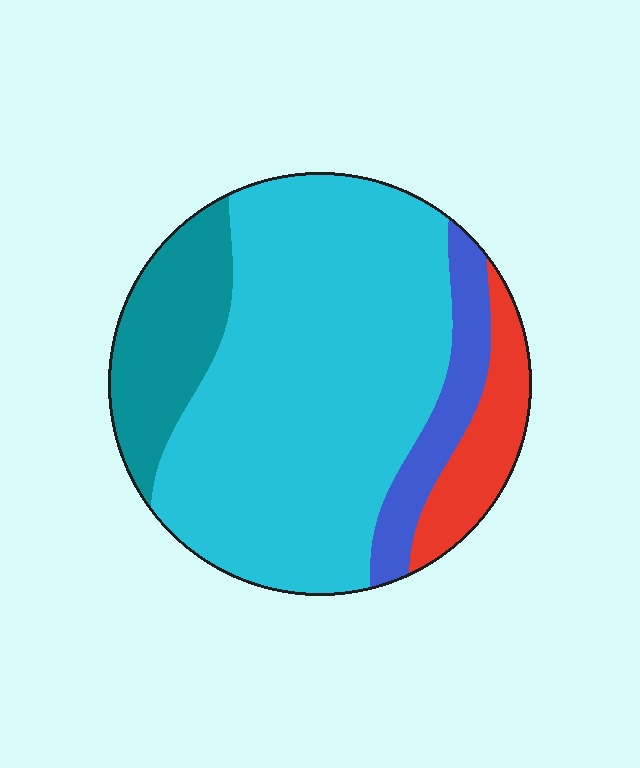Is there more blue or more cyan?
Cyan.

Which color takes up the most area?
Cyan, at roughly 65%.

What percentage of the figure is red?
Red covers roughly 10% of the figure.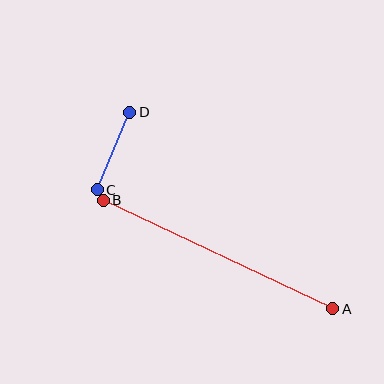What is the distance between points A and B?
The distance is approximately 254 pixels.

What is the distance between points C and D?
The distance is approximately 84 pixels.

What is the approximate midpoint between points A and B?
The midpoint is at approximately (218, 255) pixels.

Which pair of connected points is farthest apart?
Points A and B are farthest apart.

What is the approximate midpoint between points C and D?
The midpoint is at approximately (113, 151) pixels.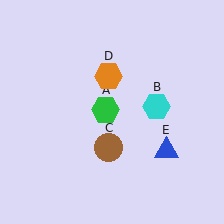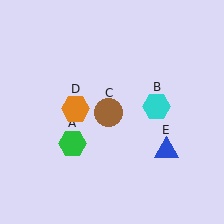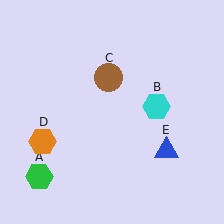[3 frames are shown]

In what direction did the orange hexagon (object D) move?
The orange hexagon (object D) moved down and to the left.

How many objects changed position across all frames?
3 objects changed position: green hexagon (object A), brown circle (object C), orange hexagon (object D).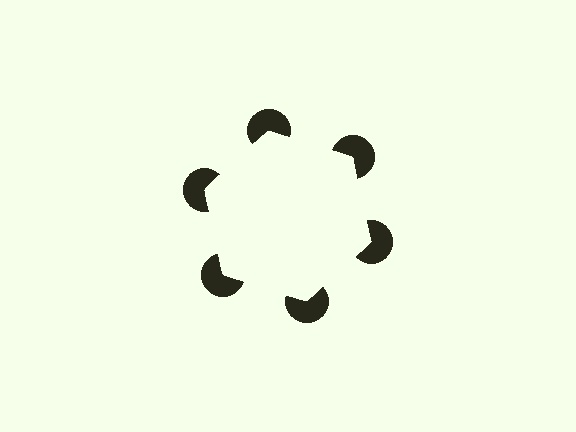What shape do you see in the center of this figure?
An illusory hexagon — its edges are inferred from the aligned wedge cuts in the pac-man discs, not physically drawn.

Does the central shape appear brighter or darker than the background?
It typically appears slightly brighter than the background, even though no actual brightness change is drawn.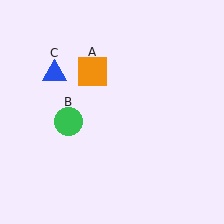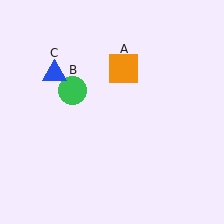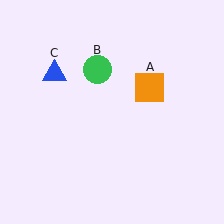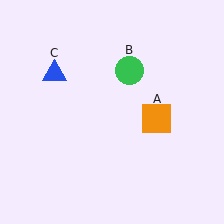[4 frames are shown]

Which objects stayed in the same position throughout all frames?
Blue triangle (object C) remained stationary.